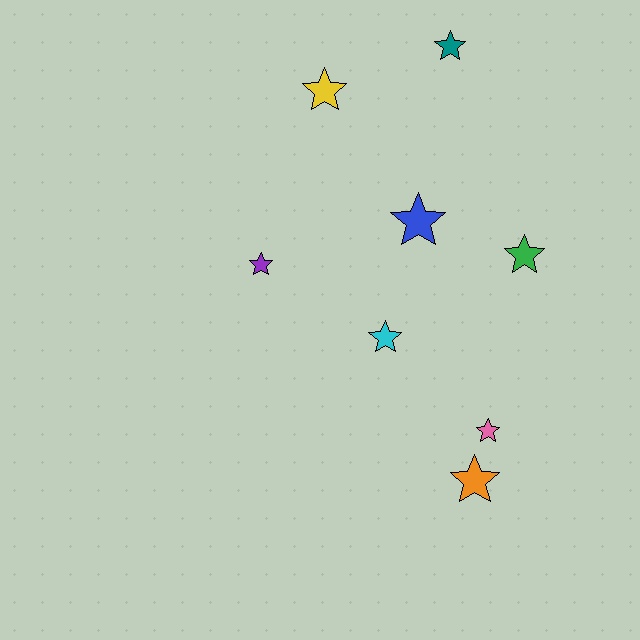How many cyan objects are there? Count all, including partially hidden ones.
There is 1 cyan object.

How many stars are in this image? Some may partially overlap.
There are 8 stars.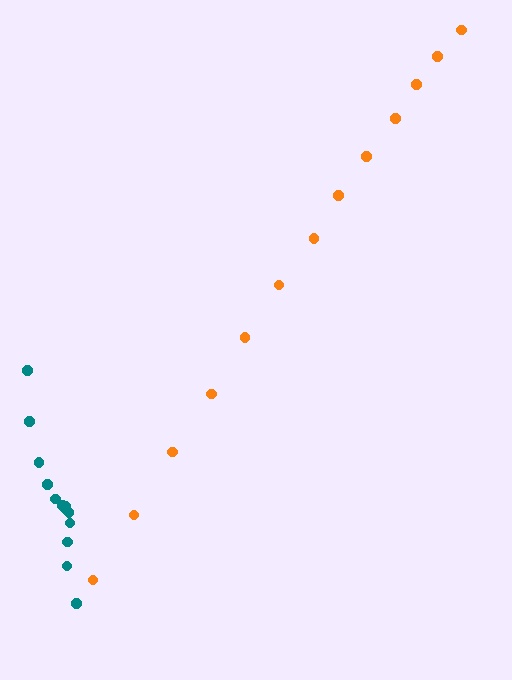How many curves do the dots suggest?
There are 2 distinct paths.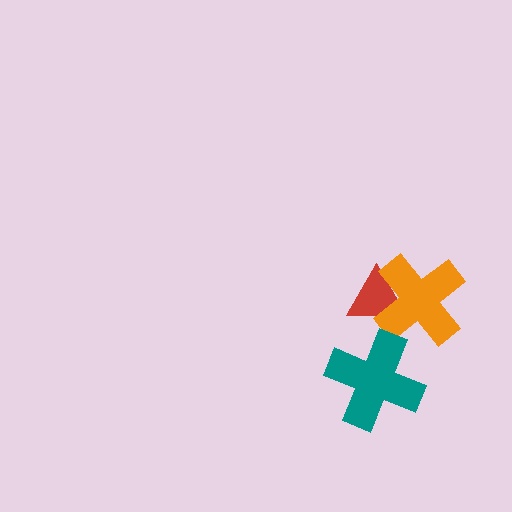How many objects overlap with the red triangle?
1 object overlaps with the red triangle.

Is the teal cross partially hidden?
No, no other shape covers it.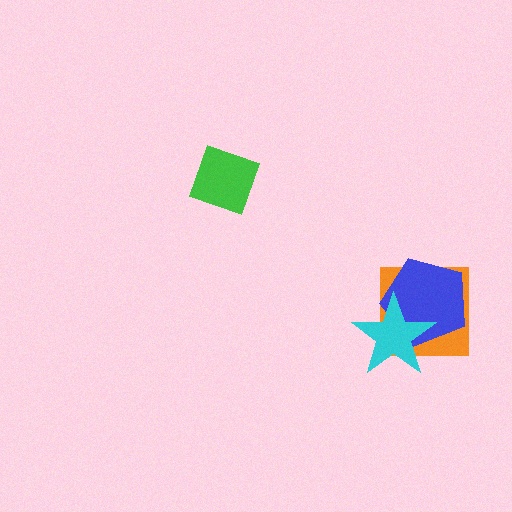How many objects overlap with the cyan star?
2 objects overlap with the cyan star.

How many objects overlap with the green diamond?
0 objects overlap with the green diamond.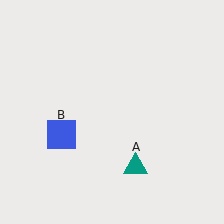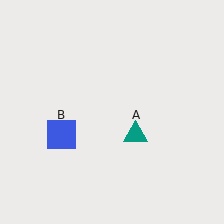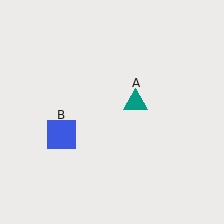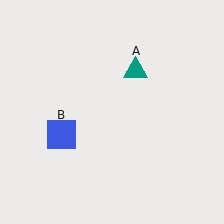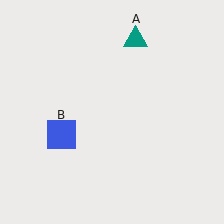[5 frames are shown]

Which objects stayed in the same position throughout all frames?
Blue square (object B) remained stationary.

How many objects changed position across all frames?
1 object changed position: teal triangle (object A).